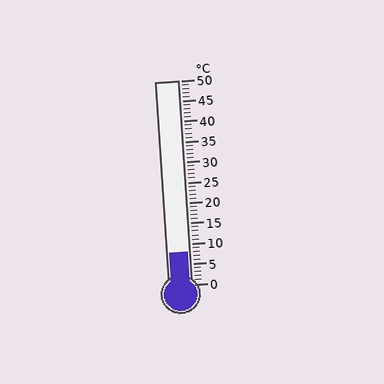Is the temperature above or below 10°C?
The temperature is below 10°C.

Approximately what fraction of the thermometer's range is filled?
The thermometer is filled to approximately 15% of its range.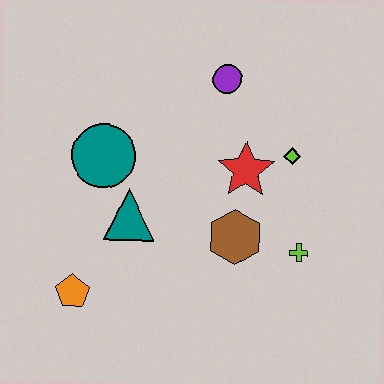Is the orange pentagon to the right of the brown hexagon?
No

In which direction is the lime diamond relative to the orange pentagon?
The lime diamond is to the right of the orange pentagon.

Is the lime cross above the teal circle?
No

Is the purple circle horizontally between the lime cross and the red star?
No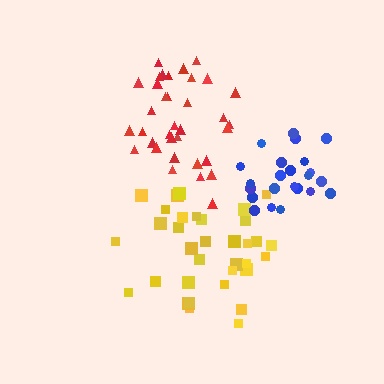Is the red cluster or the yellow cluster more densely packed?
Red.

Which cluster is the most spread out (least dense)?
Yellow.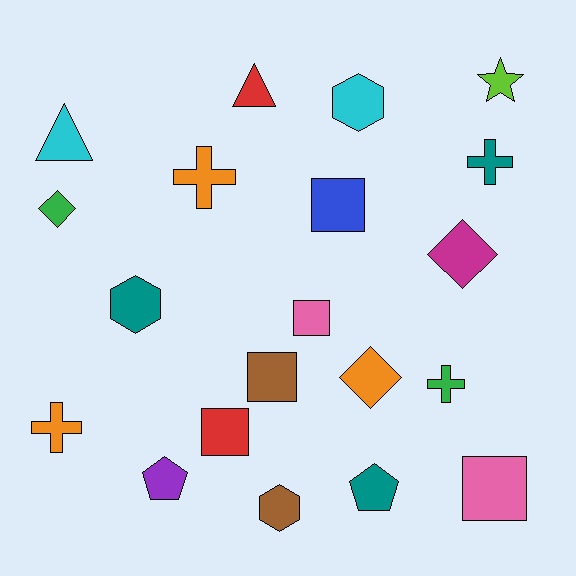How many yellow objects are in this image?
There are no yellow objects.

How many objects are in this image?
There are 20 objects.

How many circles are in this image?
There are no circles.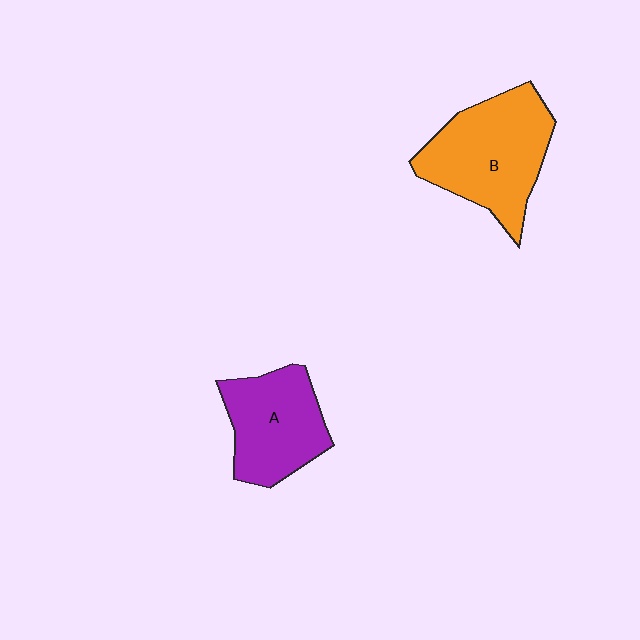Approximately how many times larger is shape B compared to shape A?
Approximately 1.3 times.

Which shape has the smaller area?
Shape A (purple).